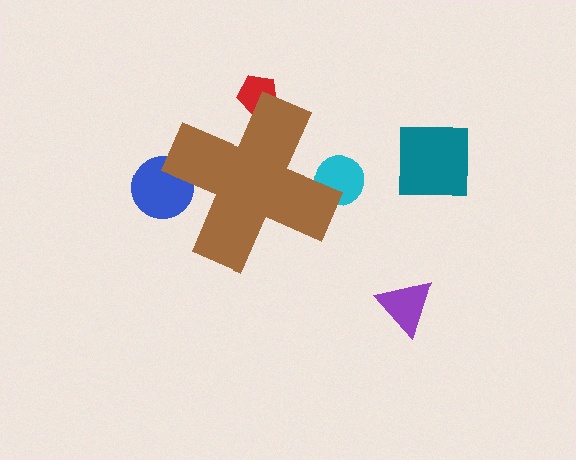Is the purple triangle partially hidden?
No, the purple triangle is fully visible.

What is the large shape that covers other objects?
A brown cross.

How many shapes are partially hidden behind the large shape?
3 shapes are partially hidden.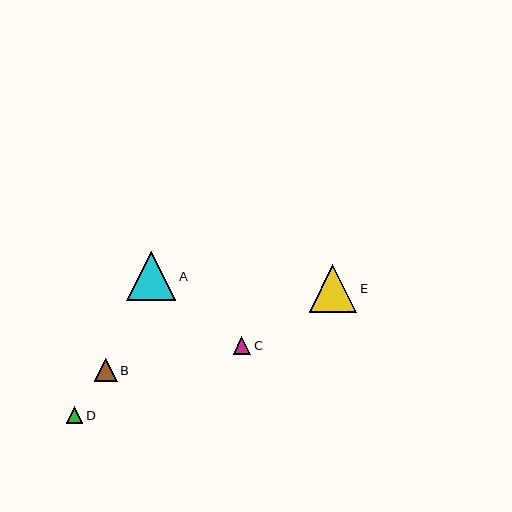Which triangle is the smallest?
Triangle D is the smallest with a size of approximately 16 pixels.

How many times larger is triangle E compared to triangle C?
Triangle E is approximately 2.7 times the size of triangle C.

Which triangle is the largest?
Triangle A is the largest with a size of approximately 49 pixels.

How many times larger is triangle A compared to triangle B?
Triangle A is approximately 2.2 times the size of triangle B.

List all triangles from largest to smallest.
From largest to smallest: A, E, B, C, D.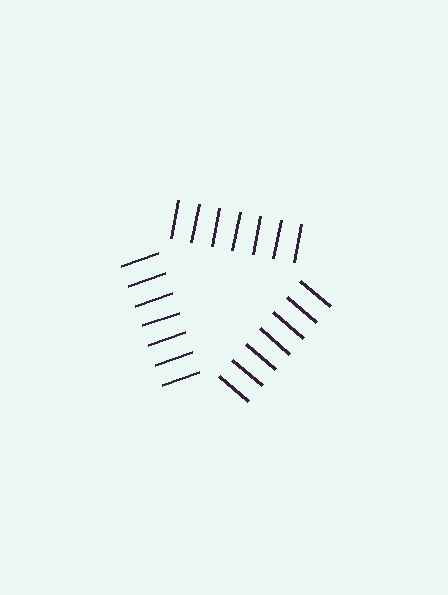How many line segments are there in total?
21 — 7 along each of the 3 edges.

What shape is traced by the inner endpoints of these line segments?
An illusory triangle — the line segments terminate on its edges but no continuous stroke is drawn.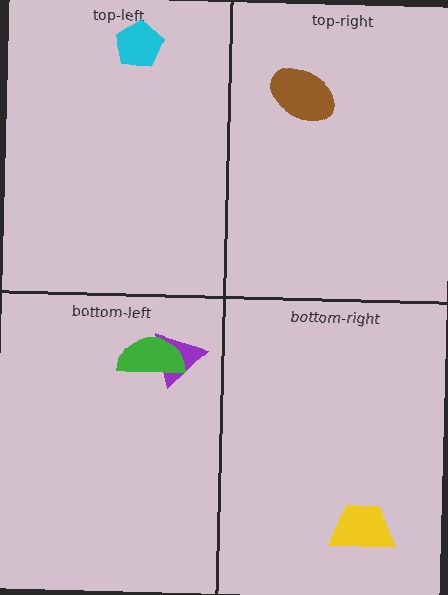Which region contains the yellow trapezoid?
The bottom-right region.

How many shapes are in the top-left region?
1.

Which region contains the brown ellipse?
The top-right region.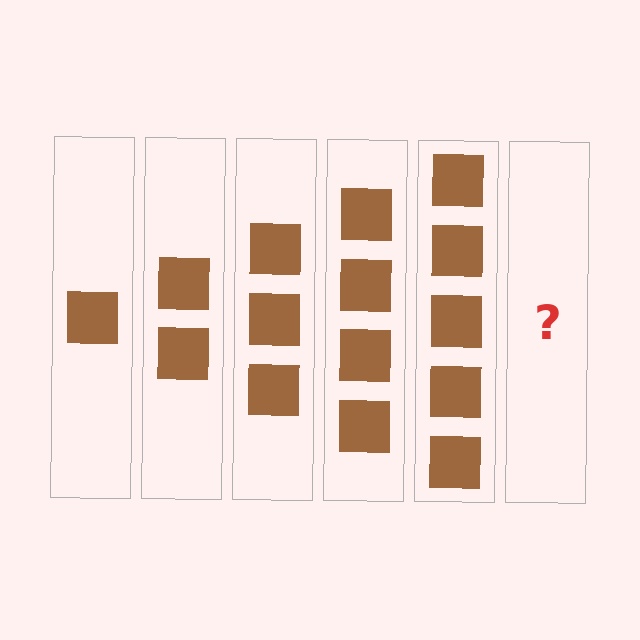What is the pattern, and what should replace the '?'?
The pattern is that each step adds one more square. The '?' should be 6 squares.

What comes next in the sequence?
The next element should be 6 squares.